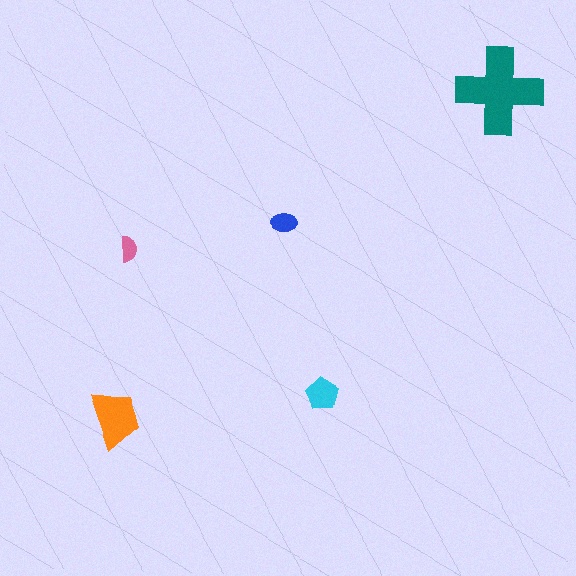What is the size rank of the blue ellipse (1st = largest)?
4th.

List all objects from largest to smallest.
The teal cross, the orange trapezoid, the cyan pentagon, the blue ellipse, the pink semicircle.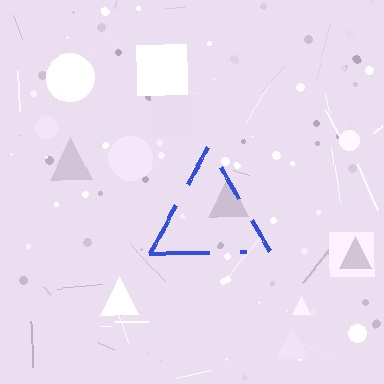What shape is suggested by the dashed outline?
The dashed outline suggests a triangle.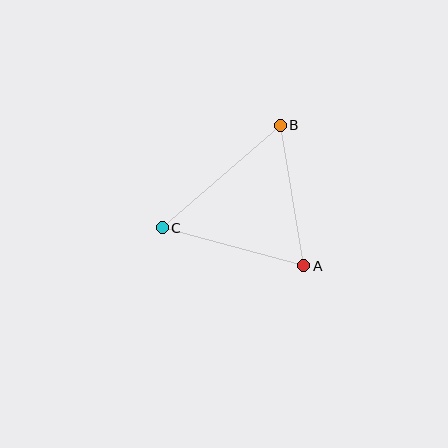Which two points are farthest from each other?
Points B and C are farthest from each other.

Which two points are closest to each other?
Points A and B are closest to each other.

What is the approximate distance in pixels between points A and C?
The distance between A and C is approximately 147 pixels.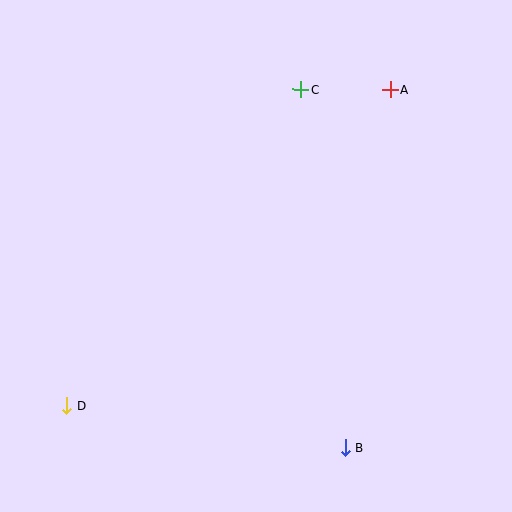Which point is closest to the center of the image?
Point C at (301, 89) is closest to the center.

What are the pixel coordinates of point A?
Point A is at (391, 90).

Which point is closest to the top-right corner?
Point A is closest to the top-right corner.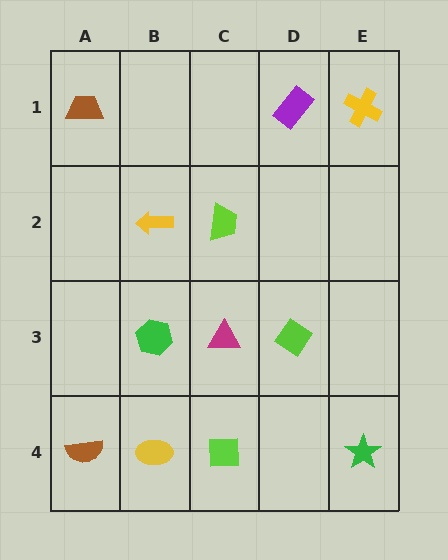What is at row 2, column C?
A lime trapezoid.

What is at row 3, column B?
A green hexagon.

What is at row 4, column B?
A yellow ellipse.